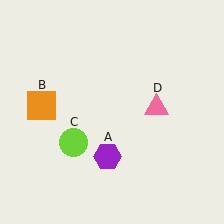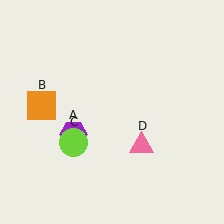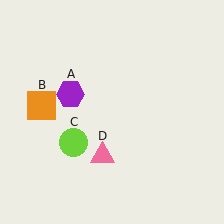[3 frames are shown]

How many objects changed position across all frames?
2 objects changed position: purple hexagon (object A), pink triangle (object D).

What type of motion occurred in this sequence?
The purple hexagon (object A), pink triangle (object D) rotated clockwise around the center of the scene.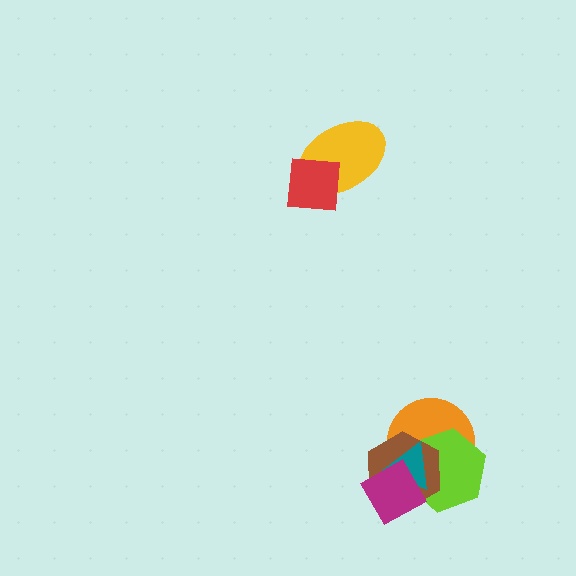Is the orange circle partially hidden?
Yes, it is partially covered by another shape.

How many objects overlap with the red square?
1 object overlaps with the red square.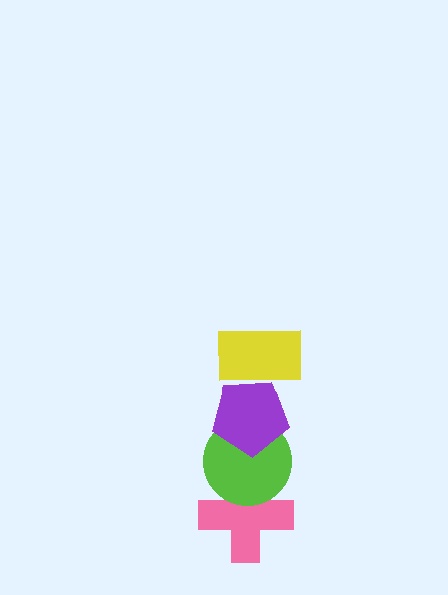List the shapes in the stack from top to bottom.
From top to bottom: the yellow rectangle, the purple pentagon, the lime circle, the pink cross.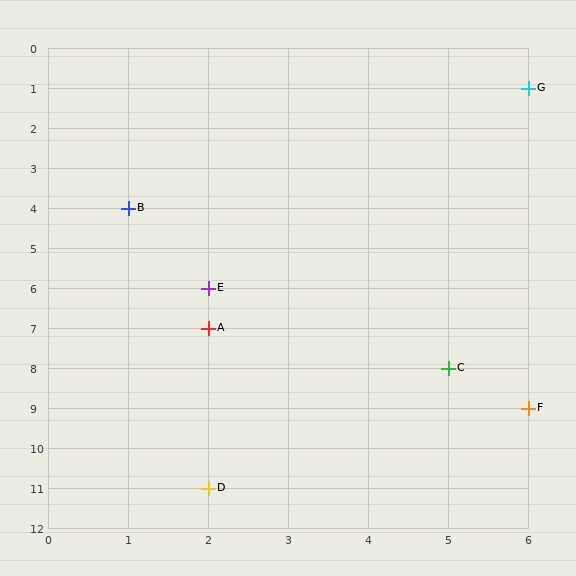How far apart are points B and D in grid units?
Points B and D are 1 column and 7 rows apart (about 7.1 grid units diagonally).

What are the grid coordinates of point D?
Point D is at grid coordinates (2, 11).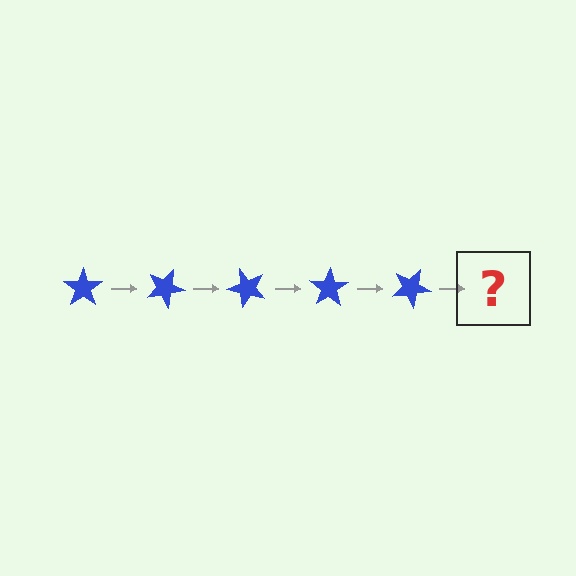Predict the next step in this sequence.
The next step is a blue star rotated 125 degrees.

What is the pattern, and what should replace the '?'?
The pattern is that the star rotates 25 degrees each step. The '?' should be a blue star rotated 125 degrees.